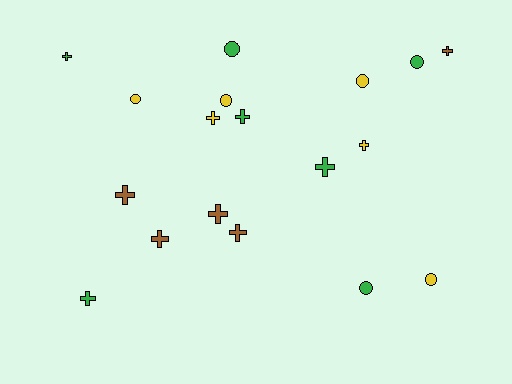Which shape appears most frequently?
Cross, with 11 objects.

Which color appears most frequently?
Green, with 7 objects.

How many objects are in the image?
There are 18 objects.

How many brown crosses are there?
There are 5 brown crosses.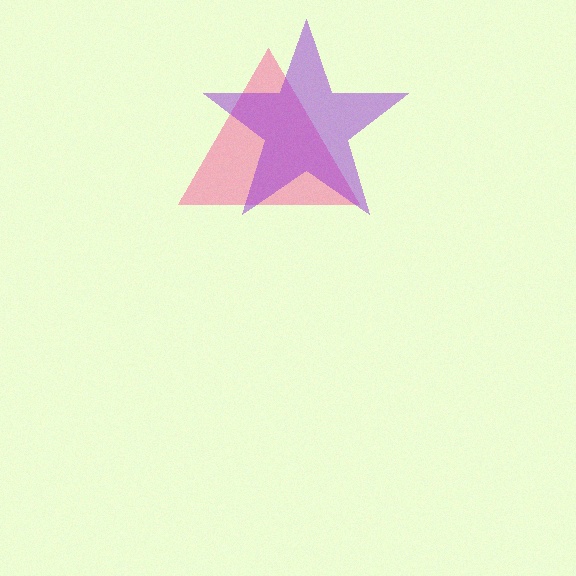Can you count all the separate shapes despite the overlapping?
Yes, there are 2 separate shapes.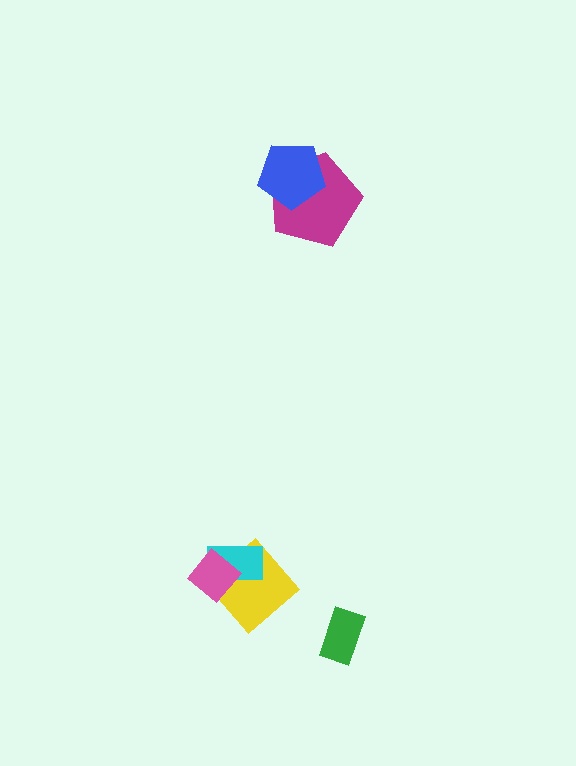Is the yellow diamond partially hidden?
Yes, it is partially covered by another shape.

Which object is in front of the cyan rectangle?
The pink diamond is in front of the cyan rectangle.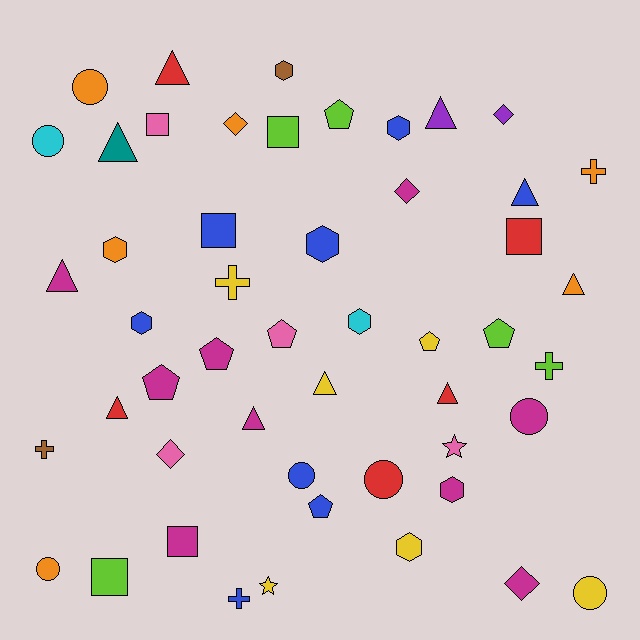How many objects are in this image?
There are 50 objects.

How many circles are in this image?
There are 7 circles.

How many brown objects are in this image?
There are 2 brown objects.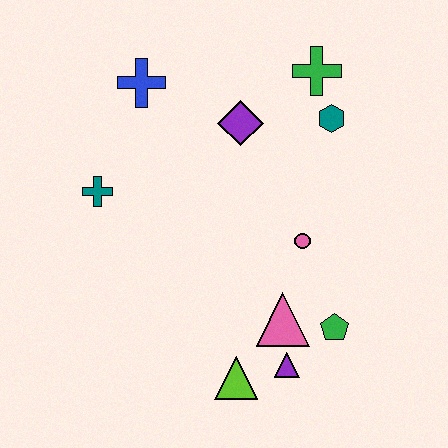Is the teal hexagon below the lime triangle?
No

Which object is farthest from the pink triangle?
The blue cross is farthest from the pink triangle.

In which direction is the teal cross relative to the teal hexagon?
The teal cross is to the left of the teal hexagon.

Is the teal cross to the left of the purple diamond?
Yes